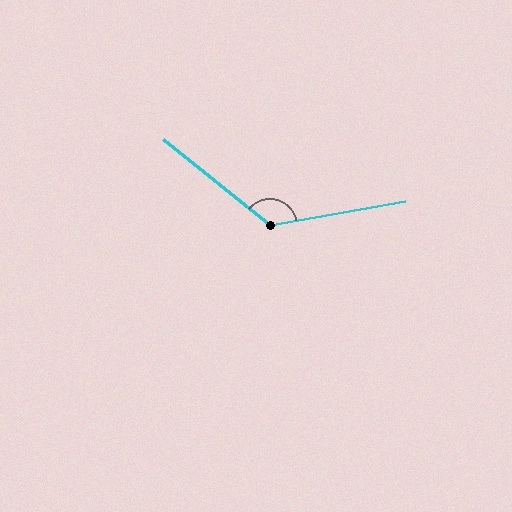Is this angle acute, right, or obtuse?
It is obtuse.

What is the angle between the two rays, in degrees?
Approximately 131 degrees.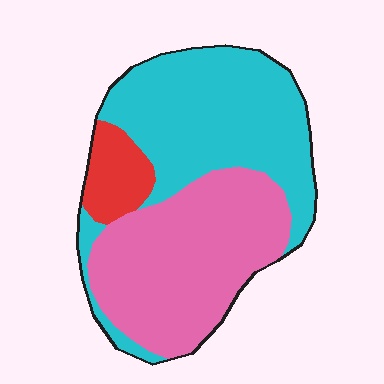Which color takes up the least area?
Red, at roughly 10%.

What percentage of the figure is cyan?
Cyan covers 47% of the figure.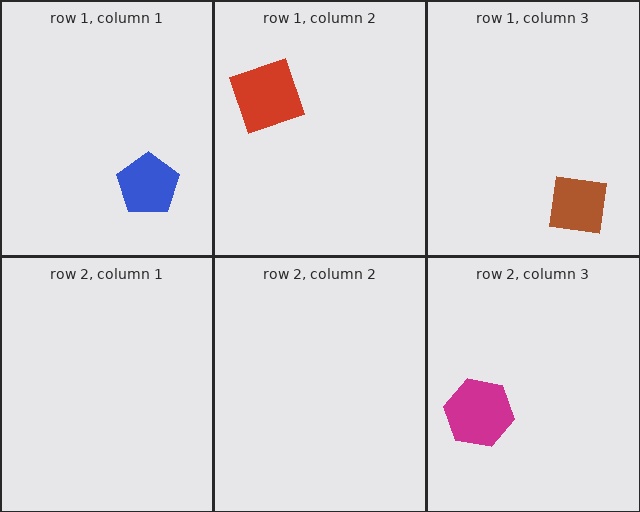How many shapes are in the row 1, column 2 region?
1.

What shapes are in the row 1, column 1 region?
The blue pentagon.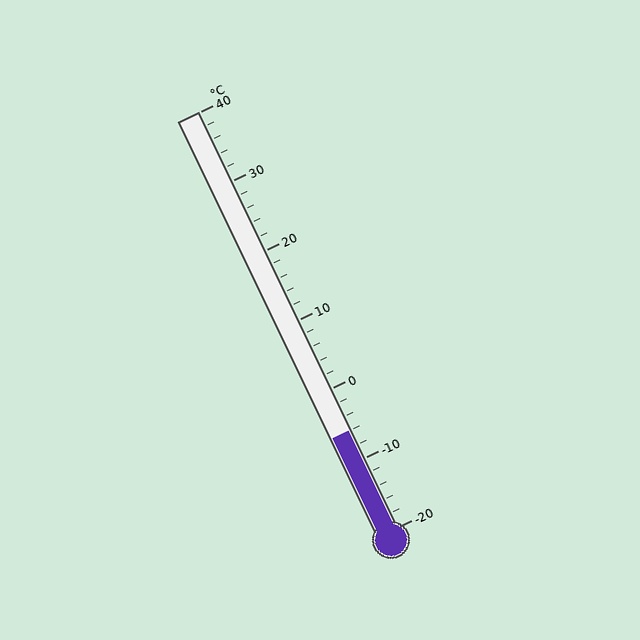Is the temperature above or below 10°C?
The temperature is below 10°C.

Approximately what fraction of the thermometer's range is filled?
The thermometer is filled to approximately 25% of its range.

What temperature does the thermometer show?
The thermometer shows approximately -6°C.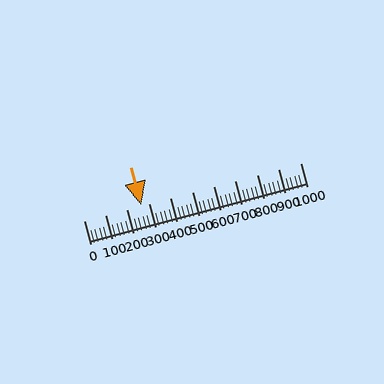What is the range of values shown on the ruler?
The ruler shows values from 0 to 1000.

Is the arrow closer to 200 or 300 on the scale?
The arrow is closer to 300.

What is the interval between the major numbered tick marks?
The major tick marks are spaced 100 units apart.